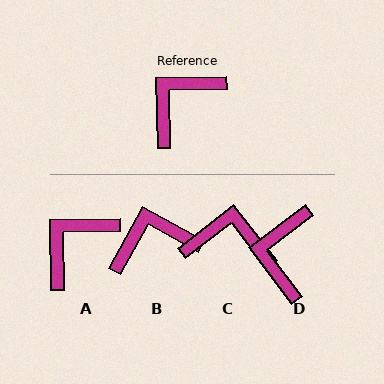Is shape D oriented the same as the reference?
No, it is off by about 36 degrees.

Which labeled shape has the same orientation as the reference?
A.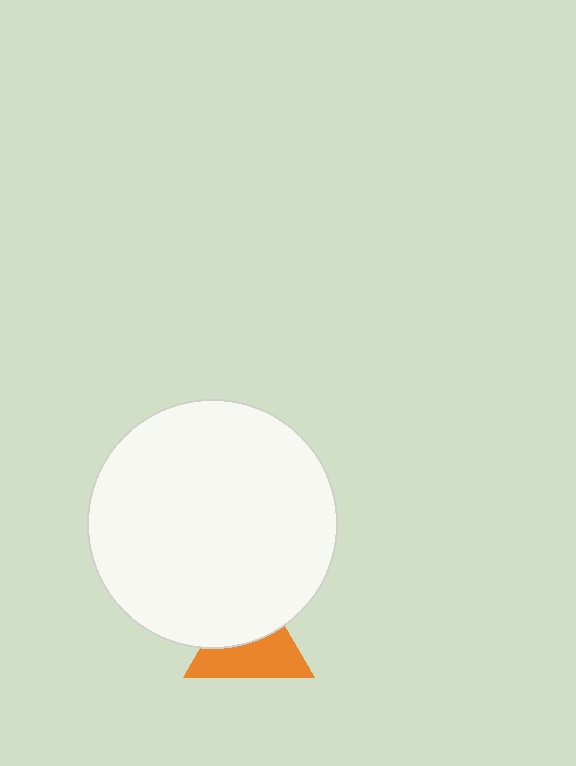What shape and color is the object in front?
The object in front is a white circle.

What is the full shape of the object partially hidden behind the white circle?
The partially hidden object is an orange triangle.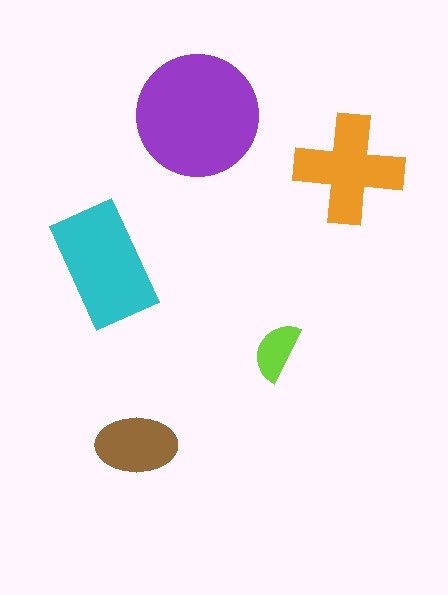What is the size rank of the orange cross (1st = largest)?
3rd.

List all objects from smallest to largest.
The lime semicircle, the brown ellipse, the orange cross, the cyan rectangle, the purple circle.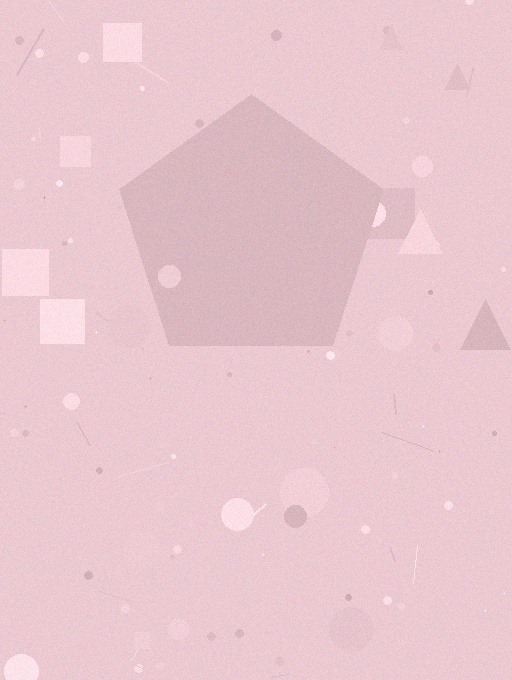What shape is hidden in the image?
A pentagon is hidden in the image.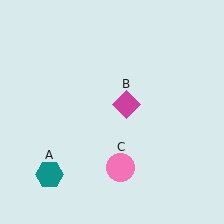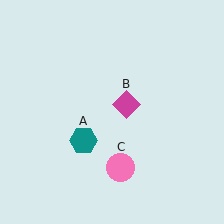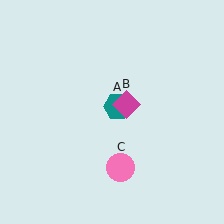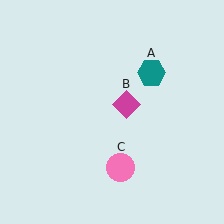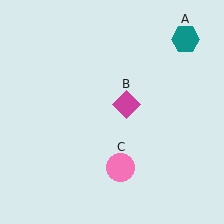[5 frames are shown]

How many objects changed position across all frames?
1 object changed position: teal hexagon (object A).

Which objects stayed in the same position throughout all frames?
Magenta diamond (object B) and pink circle (object C) remained stationary.